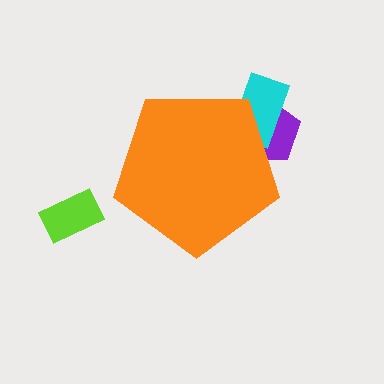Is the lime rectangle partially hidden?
No, the lime rectangle is fully visible.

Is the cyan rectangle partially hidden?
Yes, the cyan rectangle is partially hidden behind the orange pentagon.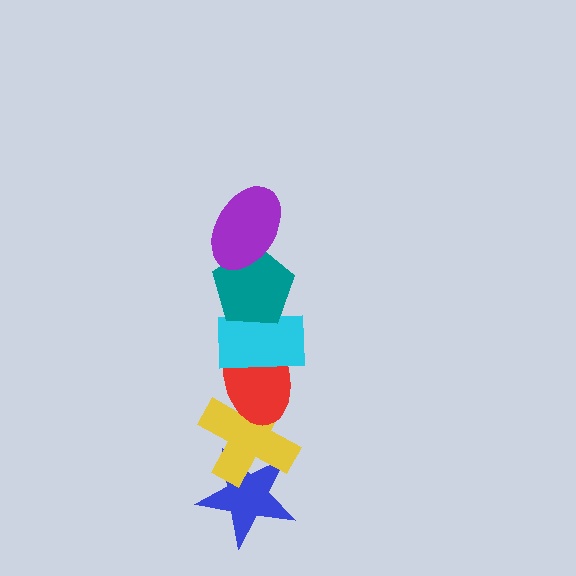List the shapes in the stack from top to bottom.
From top to bottom: the purple ellipse, the teal pentagon, the cyan rectangle, the red ellipse, the yellow cross, the blue star.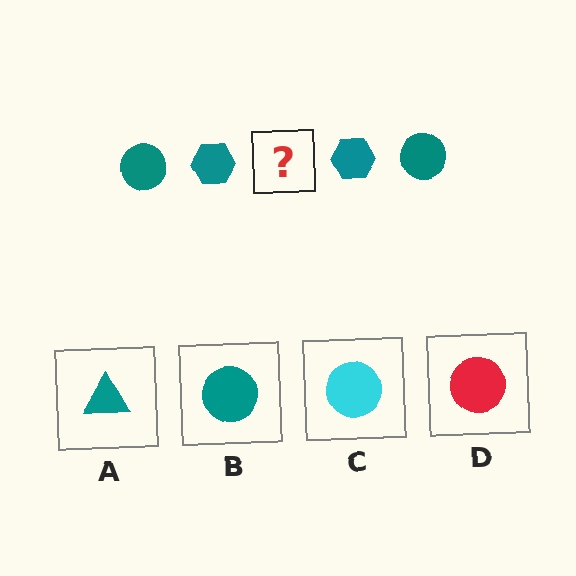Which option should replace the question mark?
Option B.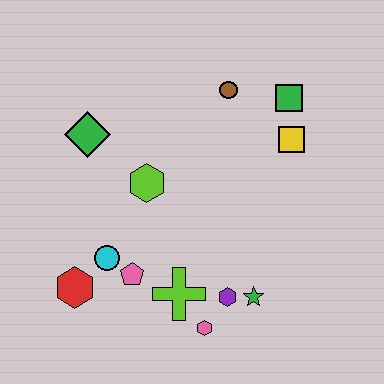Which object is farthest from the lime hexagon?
The green square is farthest from the lime hexagon.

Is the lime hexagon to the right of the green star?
No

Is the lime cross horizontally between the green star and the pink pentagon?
Yes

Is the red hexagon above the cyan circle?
No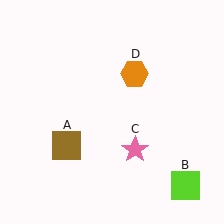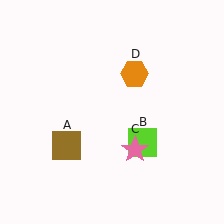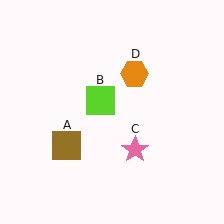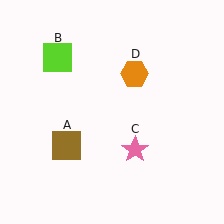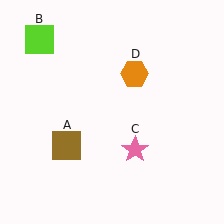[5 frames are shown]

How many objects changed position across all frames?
1 object changed position: lime square (object B).